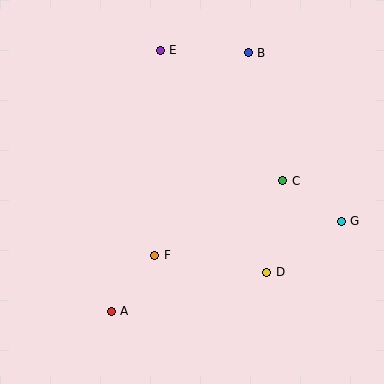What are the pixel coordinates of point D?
Point D is at (267, 272).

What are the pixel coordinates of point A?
Point A is at (111, 311).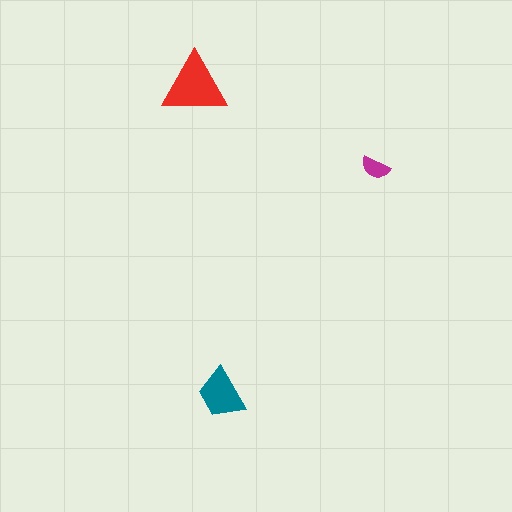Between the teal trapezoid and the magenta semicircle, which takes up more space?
The teal trapezoid.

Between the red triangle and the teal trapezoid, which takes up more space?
The red triangle.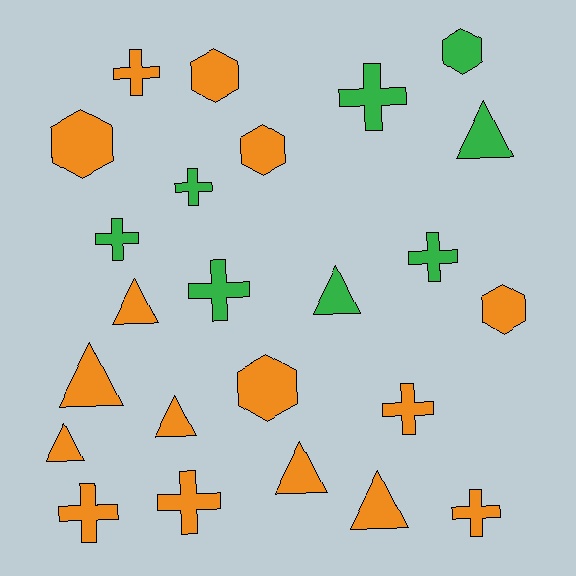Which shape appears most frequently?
Cross, with 10 objects.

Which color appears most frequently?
Orange, with 16 objects.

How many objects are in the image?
There are 24 objects.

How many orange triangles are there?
There are 6 orange triangles.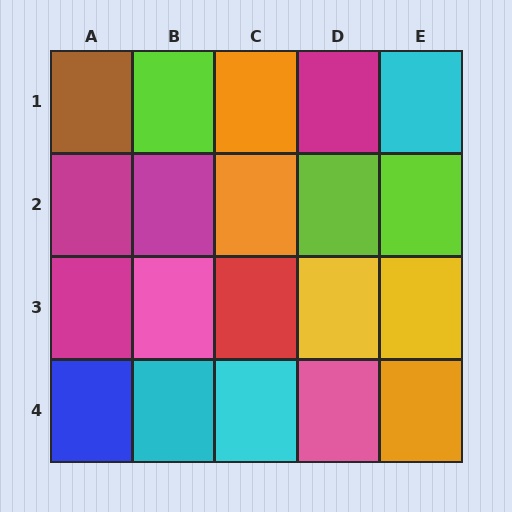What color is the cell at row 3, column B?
Pink.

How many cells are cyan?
3 cells are cyan.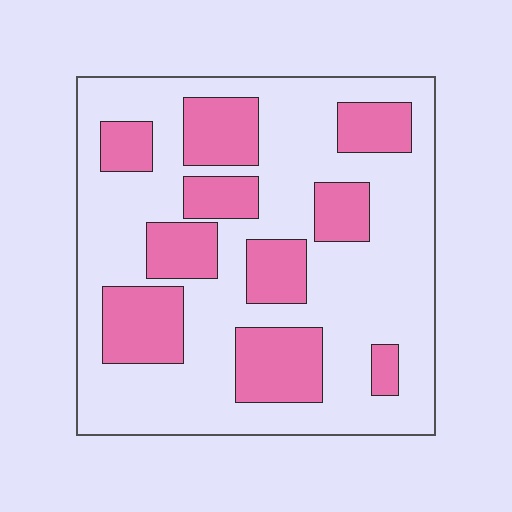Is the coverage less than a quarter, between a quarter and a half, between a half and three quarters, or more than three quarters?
Between a quarter and a half.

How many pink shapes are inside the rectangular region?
10.